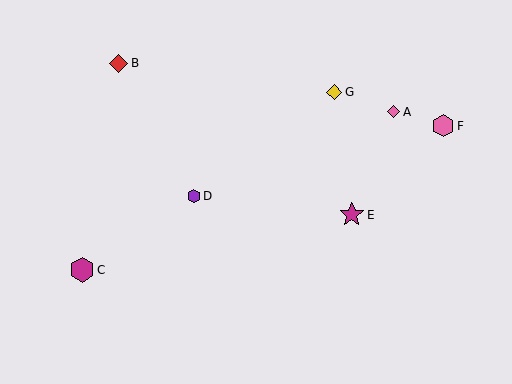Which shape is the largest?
The magenta hexagon (labeled C) is the largest.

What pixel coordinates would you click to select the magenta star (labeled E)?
Click at (352, 215) to select the magenta star E.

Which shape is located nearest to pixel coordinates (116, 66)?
The red diamond (labeled B) at (119, 63) is nearest to that location.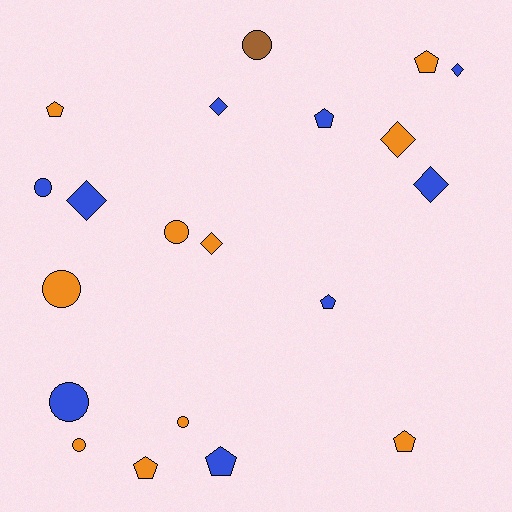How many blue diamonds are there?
There are 4 blue diamonds.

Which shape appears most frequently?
Circle, with 7 objects.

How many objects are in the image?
There are 20 objects.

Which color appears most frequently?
Orange, with 10 objects.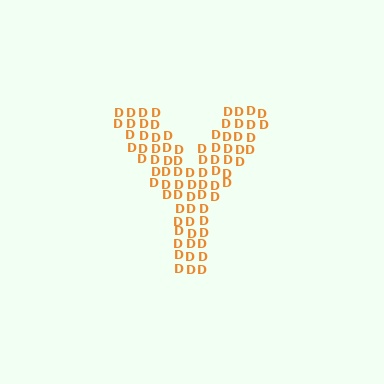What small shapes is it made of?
It is made of small letter D's.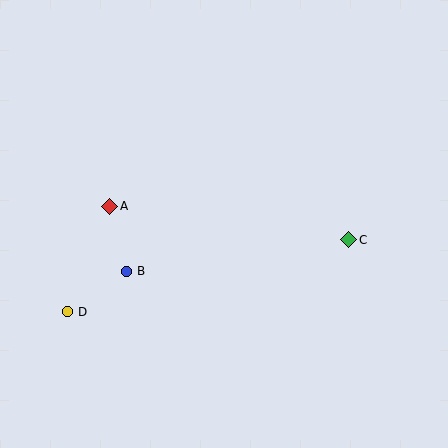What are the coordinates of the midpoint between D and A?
The midpoint between D and A is at (89, 259).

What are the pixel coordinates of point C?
Point C is at (349, 240).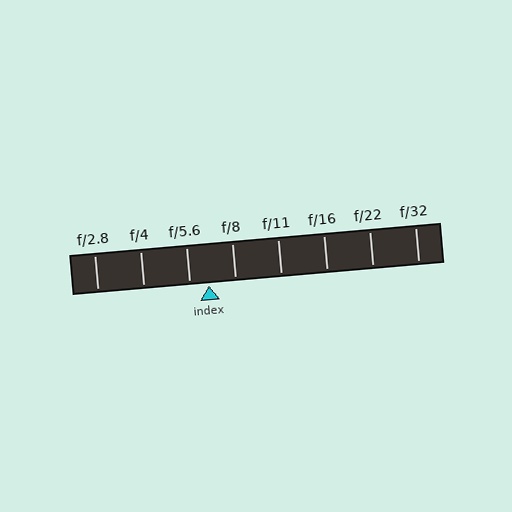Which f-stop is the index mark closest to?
The index mark is closest to f/5.6.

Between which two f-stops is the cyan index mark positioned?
The index mark is between f/5.6 and f/8.